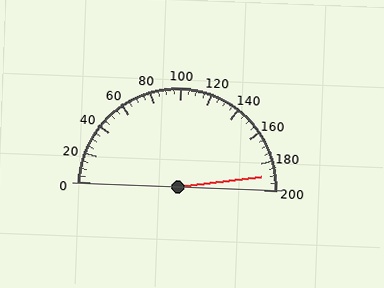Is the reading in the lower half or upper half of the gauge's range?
The reading is in the upper half of the range (0 to 200).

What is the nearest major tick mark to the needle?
The nearest major tick mark is 200.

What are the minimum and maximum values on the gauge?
The gauge ranges from 0 to 200.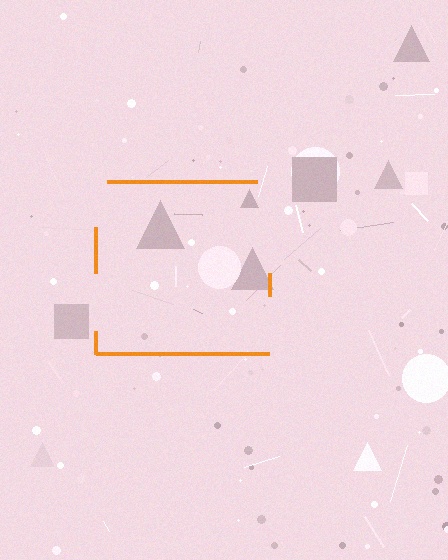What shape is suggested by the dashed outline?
The dashed outline suggests a square.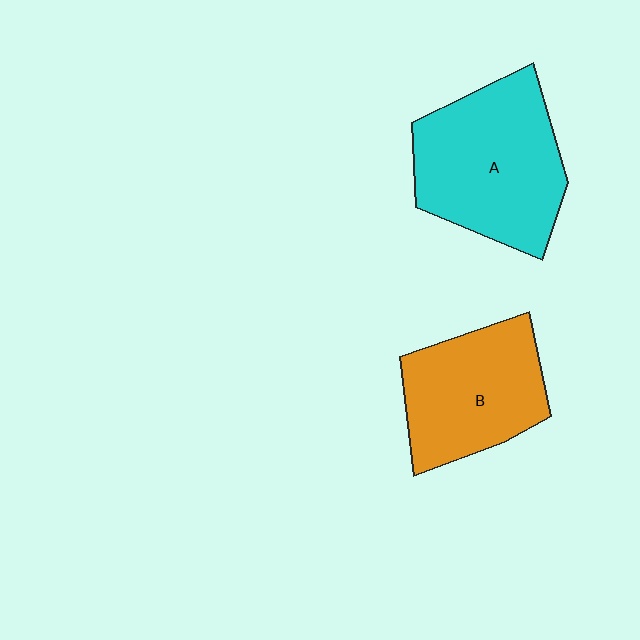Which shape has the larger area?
Shape A (cyan).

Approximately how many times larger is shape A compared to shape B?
Approximately 1.2 times.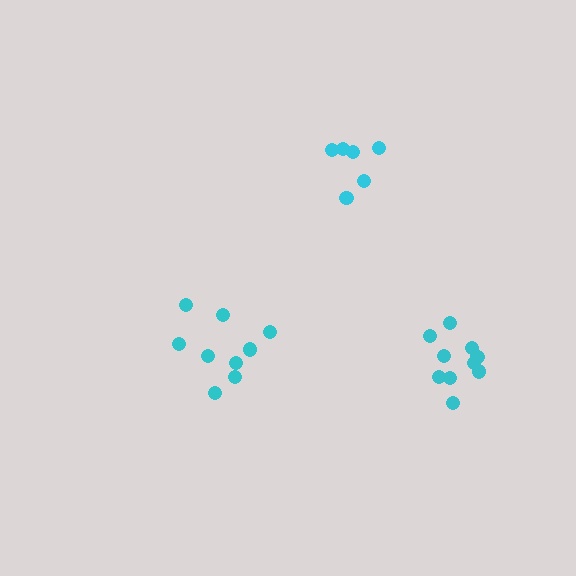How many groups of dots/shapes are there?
There are 3 groups.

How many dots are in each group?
Group 1: 10 dots, Group 2: 9 dots, Group 3: 6 dots (25 total).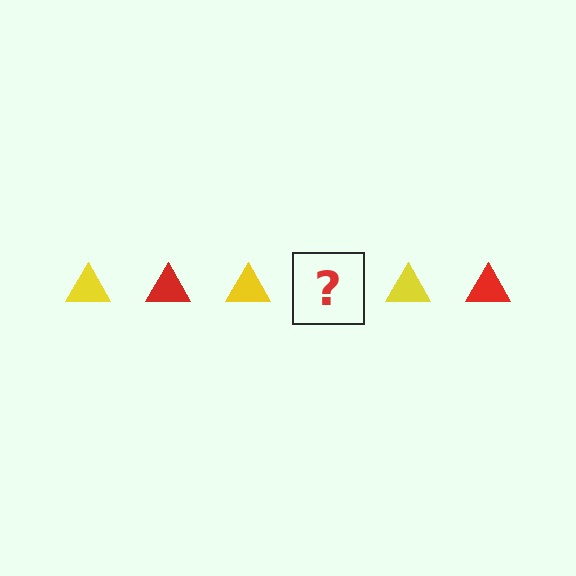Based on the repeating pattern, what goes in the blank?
The blank should be a red triangle.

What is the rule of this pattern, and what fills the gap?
The rule is that the pattern cycles through yellow, red triangles. The gap should be filled with a red triangle.